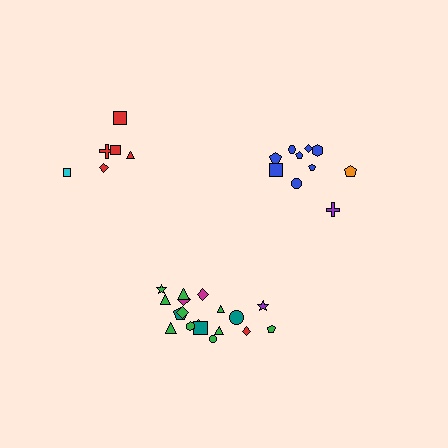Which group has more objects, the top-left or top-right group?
The top-right group.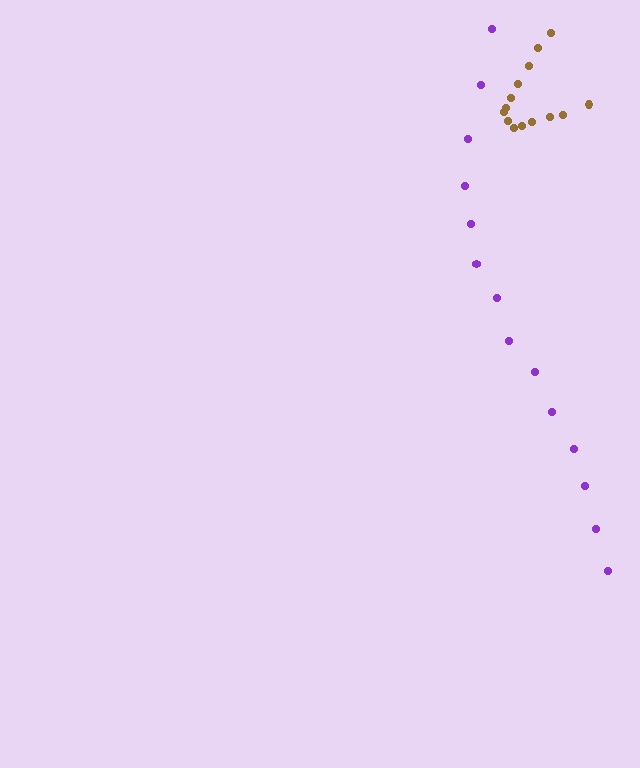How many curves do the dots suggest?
There are 2 distinct paths.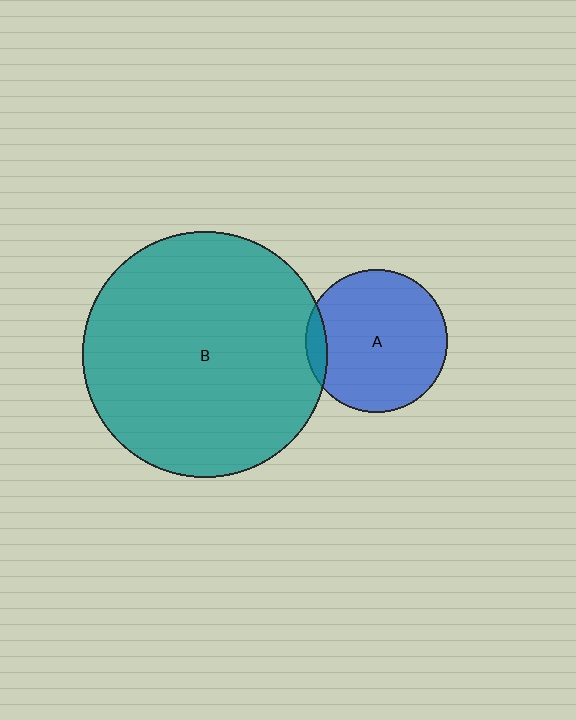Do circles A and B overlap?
Yes.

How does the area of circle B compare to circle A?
Approximately 3.0 times.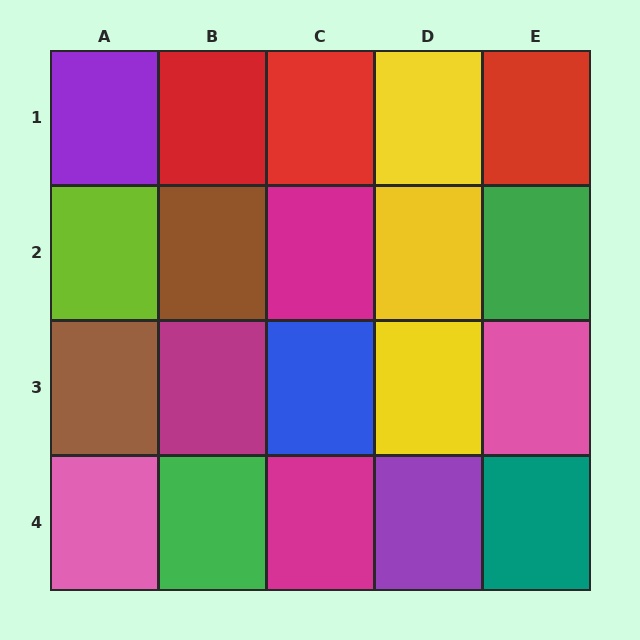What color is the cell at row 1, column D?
Yellow.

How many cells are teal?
1 cell is teal.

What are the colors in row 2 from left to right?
Lime, brown, magenta, yellow, green.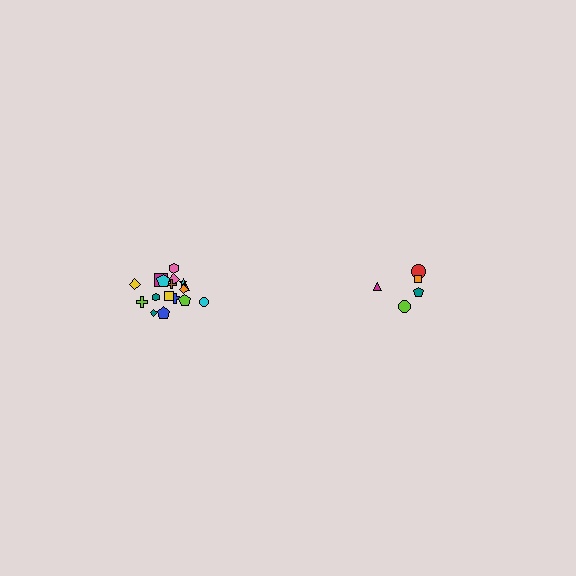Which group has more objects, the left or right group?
The left group.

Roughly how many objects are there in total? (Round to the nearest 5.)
Roughly 25 objects in total.